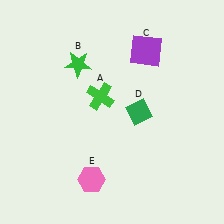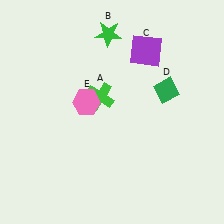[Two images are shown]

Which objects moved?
The objects that moved are: the green star (B), the green diamond (D), the pink hexagon (E).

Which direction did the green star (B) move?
The green star (B) moved right.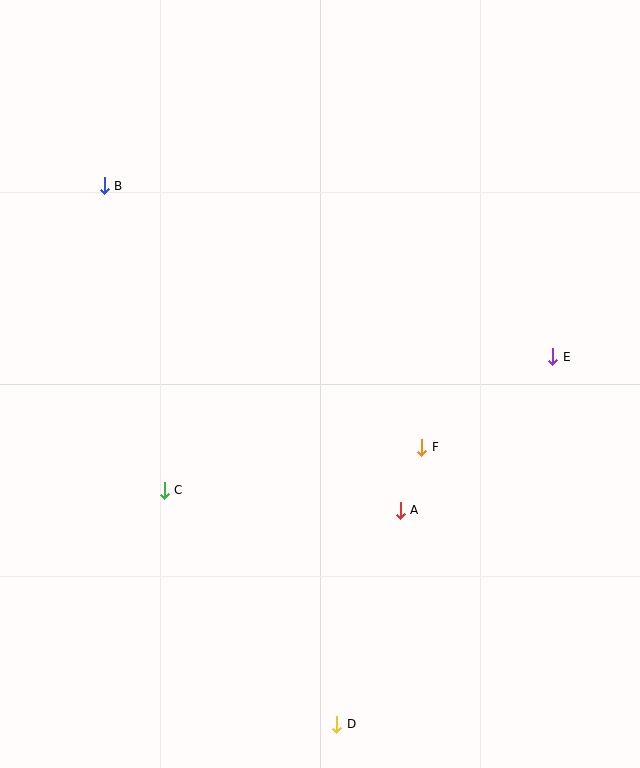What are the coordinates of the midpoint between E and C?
The midpoint between E and C is at (359, 424).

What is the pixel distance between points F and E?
The distance between F and E is 159 pixels.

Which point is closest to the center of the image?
Point F at (422, 447) is closest to the center.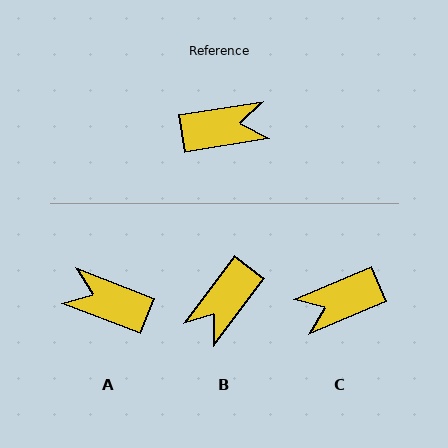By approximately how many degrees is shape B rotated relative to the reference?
Approximately 136 degrees clockwise.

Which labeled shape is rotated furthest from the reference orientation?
C, about 166 degrees away.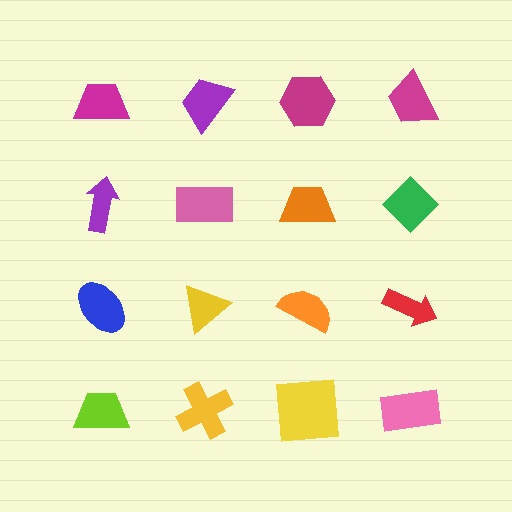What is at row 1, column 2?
A purple trapezoid.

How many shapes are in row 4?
4 shapes.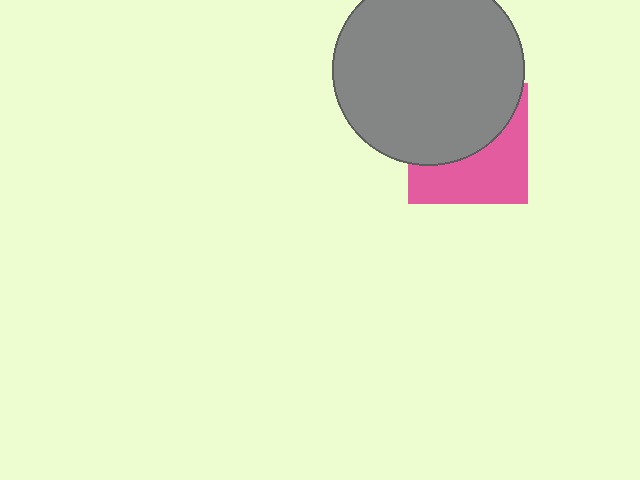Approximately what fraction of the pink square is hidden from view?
Roughly 53% of the pink square is hidden behind the gray circle.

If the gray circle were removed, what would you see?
You would see the complete pink square.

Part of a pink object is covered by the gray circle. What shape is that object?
It is a square.